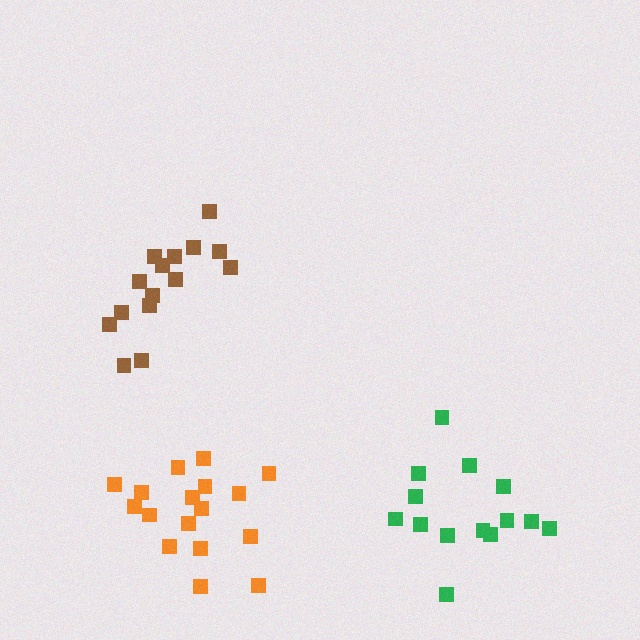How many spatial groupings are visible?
There are 3 spatial groupings.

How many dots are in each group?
Group 1: 17 dots, Group 2: 14 dots, Group 3: 16 dots (47 total).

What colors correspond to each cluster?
The clusters are colored: orange, green, brown.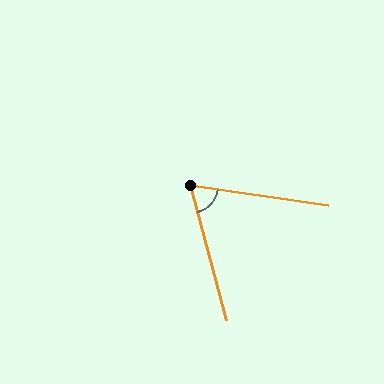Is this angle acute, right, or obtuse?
It is acute.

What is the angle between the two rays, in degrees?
Approximately 67 degrees.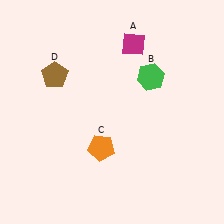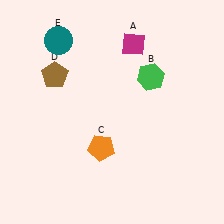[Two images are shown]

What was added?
A teal circle (E) was added in Image 2.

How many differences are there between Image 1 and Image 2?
There is 1 difference between the two images.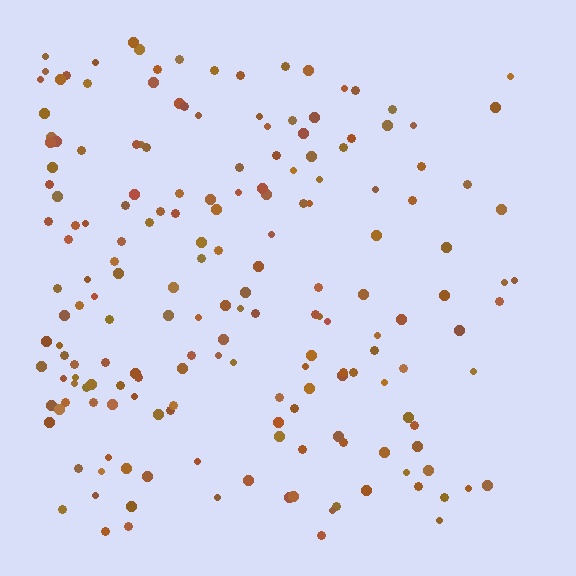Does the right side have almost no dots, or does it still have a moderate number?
Still a moderate number, just noticeably fewer than the left.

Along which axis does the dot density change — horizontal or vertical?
Horizontal.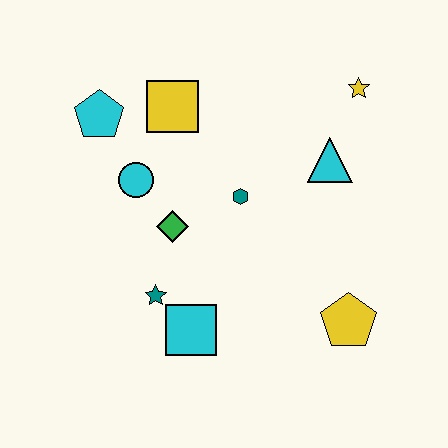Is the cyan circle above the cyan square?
Yes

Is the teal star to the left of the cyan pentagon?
No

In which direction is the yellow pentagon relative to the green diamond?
The yellow pentagon is to the right of the green diamond.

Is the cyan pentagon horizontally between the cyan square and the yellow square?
No